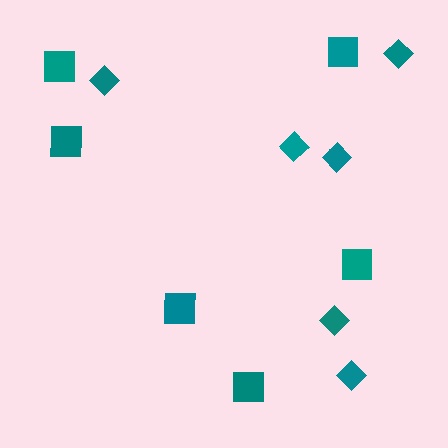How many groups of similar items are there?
There are 2 groups: one group of squares (6) and one group of diamonds (6).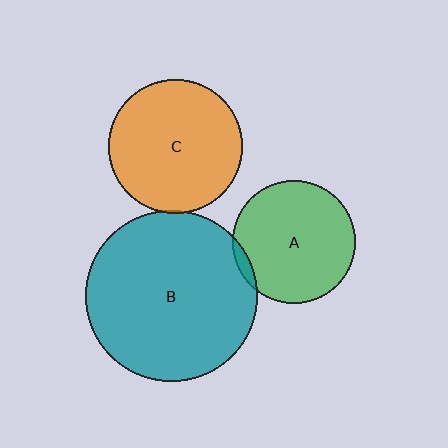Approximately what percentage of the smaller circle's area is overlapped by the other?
Approximately 5%.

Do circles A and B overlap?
Yes.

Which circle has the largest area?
Circle B (teal).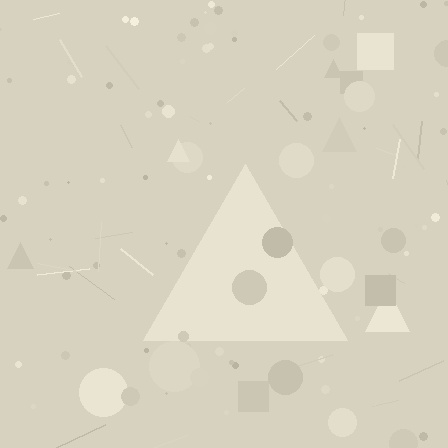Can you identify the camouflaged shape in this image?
The camouflaged shape is a triangle.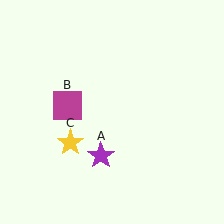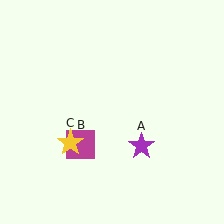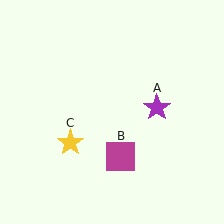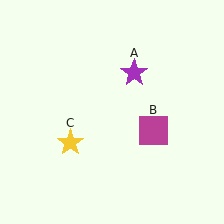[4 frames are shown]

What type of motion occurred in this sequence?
The purple star (object A), magenta square (object B) rotated counterclockwise around the center of the scene.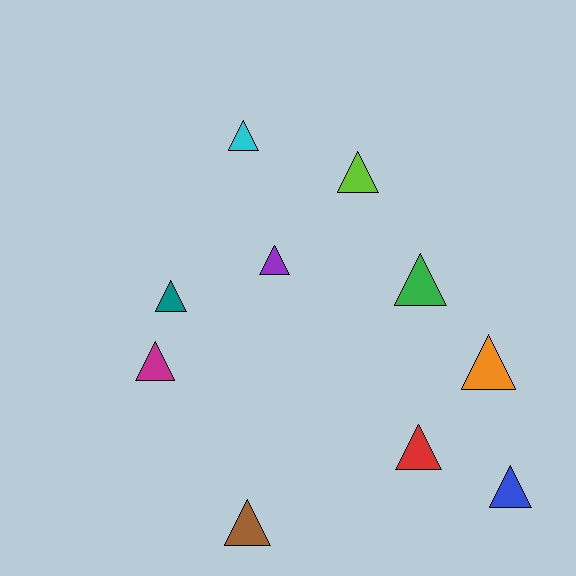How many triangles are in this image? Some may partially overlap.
There are 10 triangles.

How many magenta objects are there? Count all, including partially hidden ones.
There is 1 magenta object.